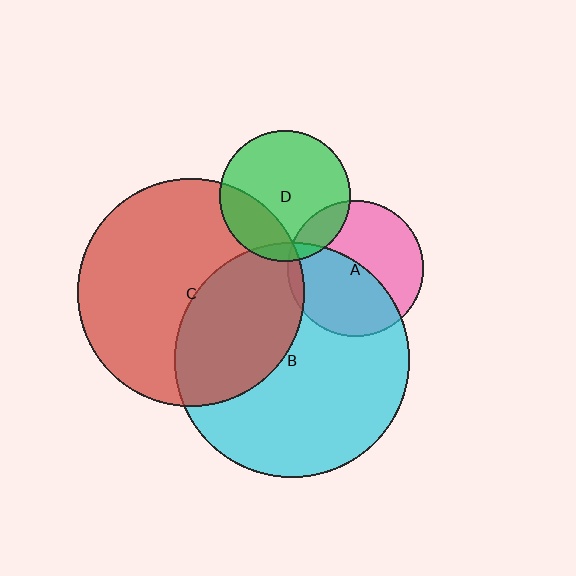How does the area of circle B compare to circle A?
Approximately 3.0 times.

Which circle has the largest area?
Circle B (cyan).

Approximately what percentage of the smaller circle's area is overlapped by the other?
Approximately 5%.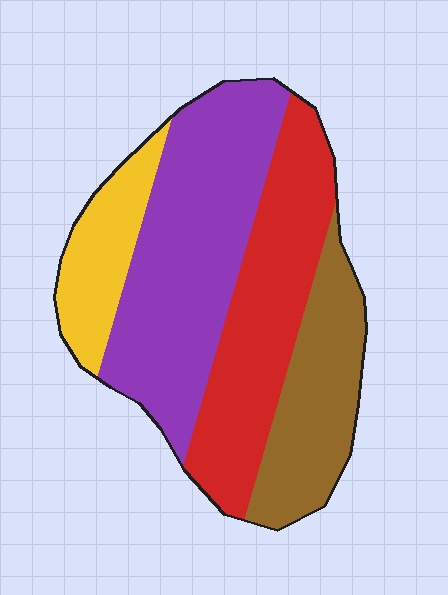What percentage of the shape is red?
Red takes up between a quarter and a half of the shape.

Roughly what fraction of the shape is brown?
Brown covers roughly 20% of the shape.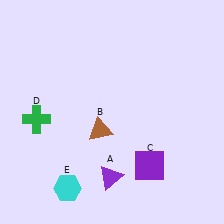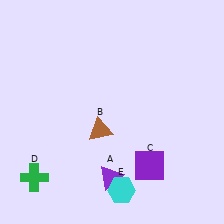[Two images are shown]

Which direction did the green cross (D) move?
The green cross (D) moved down.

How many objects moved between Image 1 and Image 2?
2 objects moved between the two images.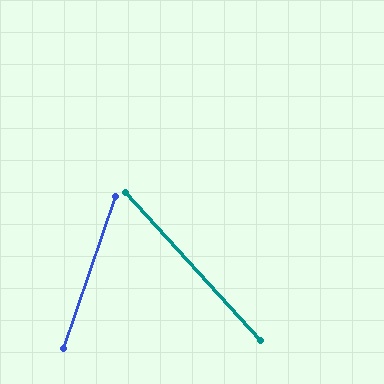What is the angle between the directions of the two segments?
Approximately 61 degrees.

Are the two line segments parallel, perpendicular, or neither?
Neither parallel nor perpendicular — they differ by about 61°.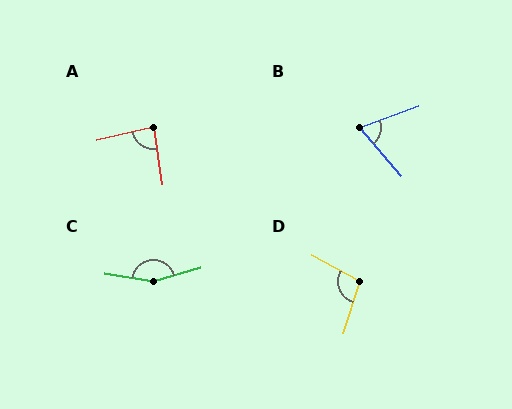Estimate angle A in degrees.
Approximately 86 degrees.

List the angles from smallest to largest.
B (70°), A (86°), D (102°), C (154°).